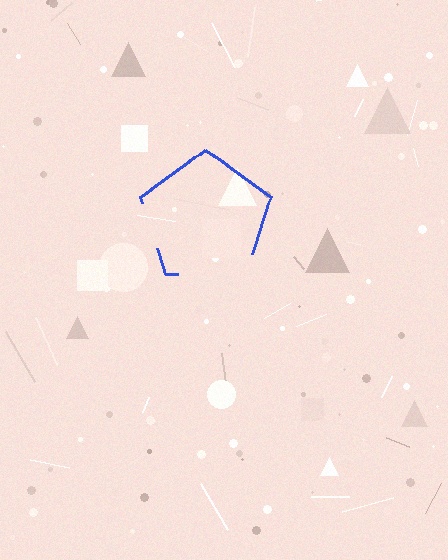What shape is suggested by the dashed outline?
The dashed outline suggests a pentagon.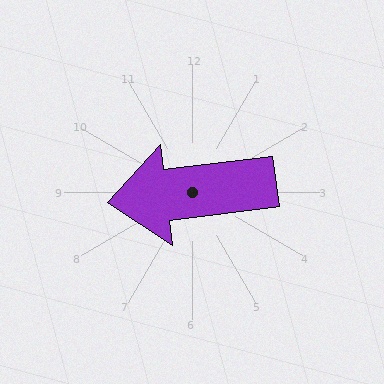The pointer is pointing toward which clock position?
Roughly 9 o'clock.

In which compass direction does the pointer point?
West.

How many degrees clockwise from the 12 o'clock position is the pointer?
Approximately 263 degrees.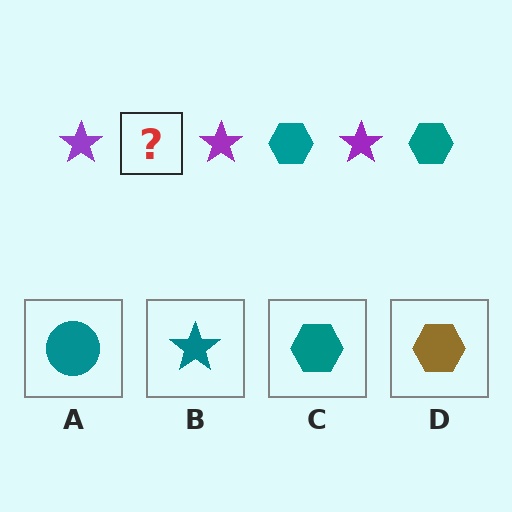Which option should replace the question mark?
Option C.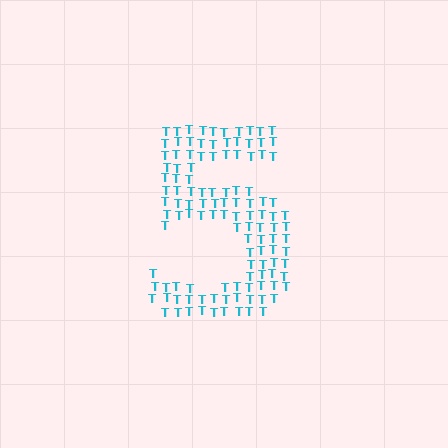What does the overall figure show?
The overall figure shows the digit 5.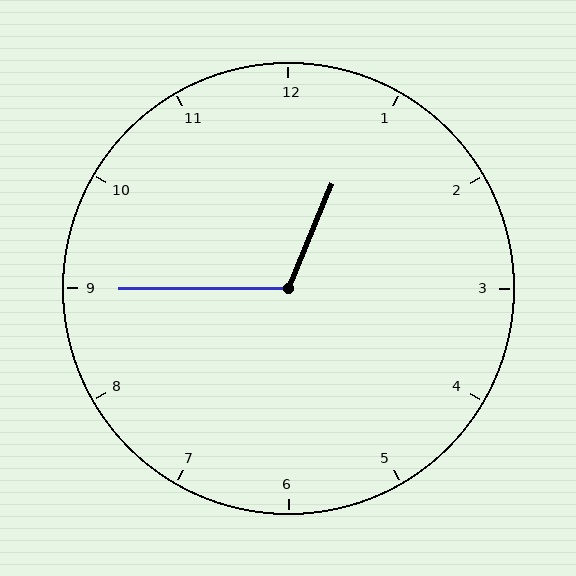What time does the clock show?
12:45.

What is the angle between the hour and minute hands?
Approximately 112 degrees.